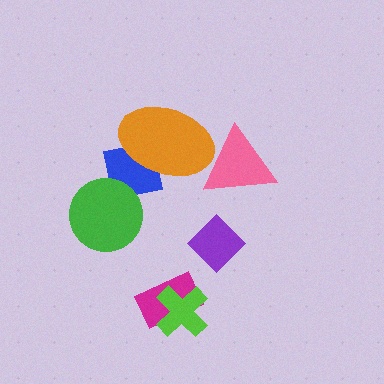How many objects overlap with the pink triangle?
1 object overlaps with the pink triangle.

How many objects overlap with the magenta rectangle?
1 object overlaps with the magenta rectangle.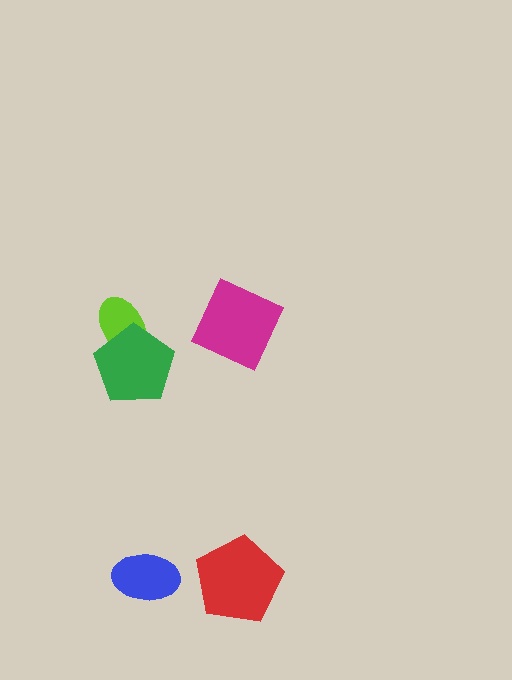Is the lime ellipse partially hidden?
Yes, it is partially covered by another shape.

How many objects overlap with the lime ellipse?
1 object overlaps with the lime ellipse.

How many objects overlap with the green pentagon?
1 object overlaps with the green pentagon.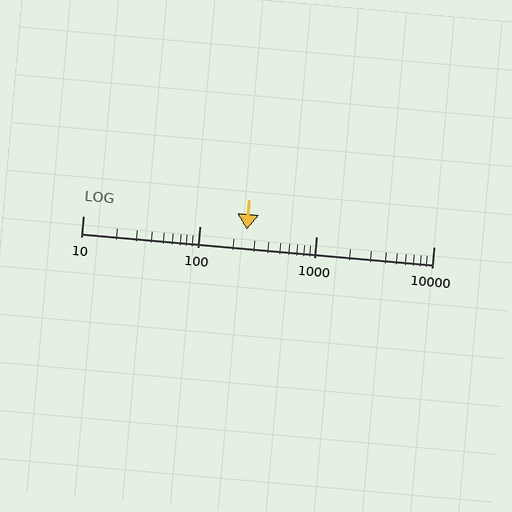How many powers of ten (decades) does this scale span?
The scale spans 3 decades, from 10 to 10000.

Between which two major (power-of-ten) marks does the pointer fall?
The pointer is between 100 and 1000.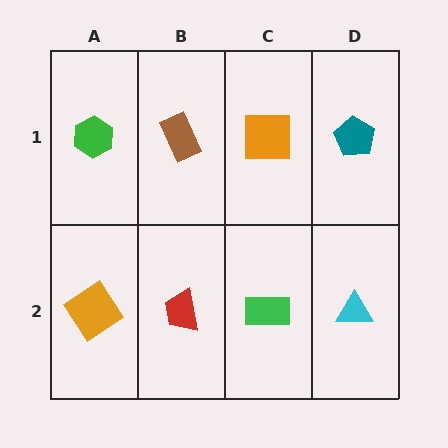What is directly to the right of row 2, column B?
A green rectangle.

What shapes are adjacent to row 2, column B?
A brown rectangle (row 1, column B), an orange diamond (row 2, column A), a green rectangle (row 2, column C).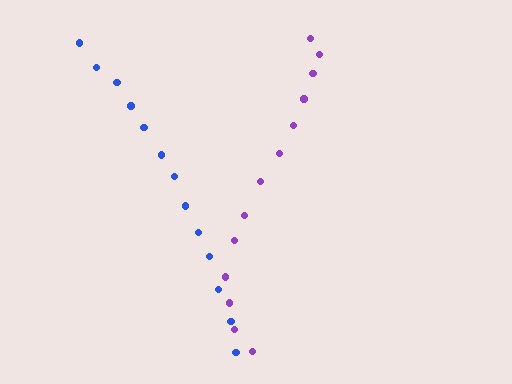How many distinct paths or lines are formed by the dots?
There are 2 distinct paths.